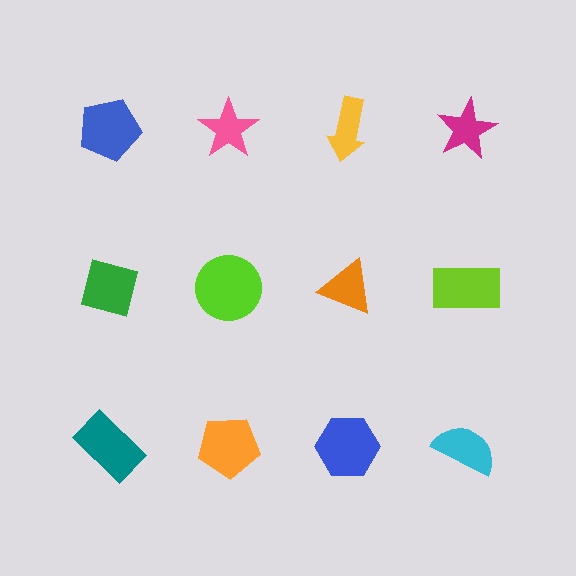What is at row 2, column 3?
An orange triangle.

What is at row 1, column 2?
A pink star.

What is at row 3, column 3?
A blue hexagon.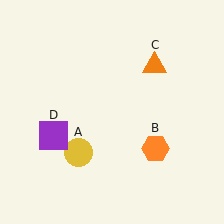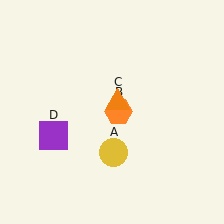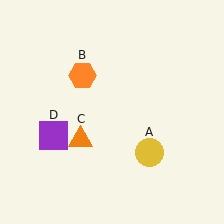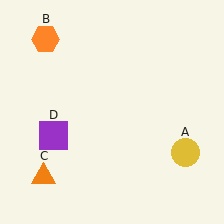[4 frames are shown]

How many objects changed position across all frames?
3 objects changed position: yellow circle (object A), orange hexagon (object B), orange triangle (object C).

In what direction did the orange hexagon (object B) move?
The orange hexagon (object B) moved up and to the left.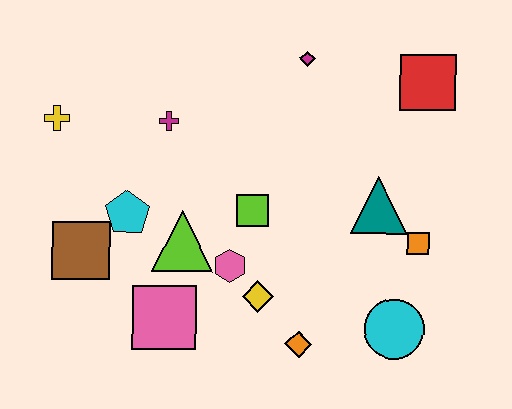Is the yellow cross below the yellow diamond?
No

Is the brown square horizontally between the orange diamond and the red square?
No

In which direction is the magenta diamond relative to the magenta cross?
The magenta diamond is to the right of the magenta cross.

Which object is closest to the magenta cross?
The cyan pentagon is closest to the magenta cross.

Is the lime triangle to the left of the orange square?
Yes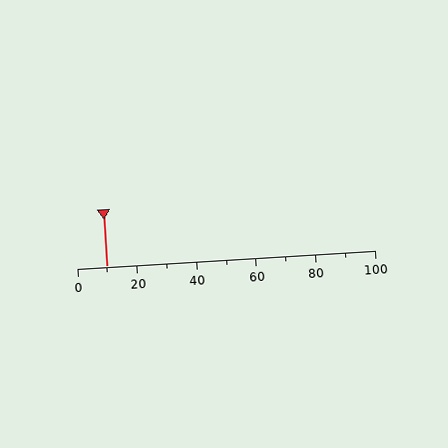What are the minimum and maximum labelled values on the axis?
The axis runs from 0 to 100.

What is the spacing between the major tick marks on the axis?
The major ticks are spaced 20 apart.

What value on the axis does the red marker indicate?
The marker indicates approximately 10.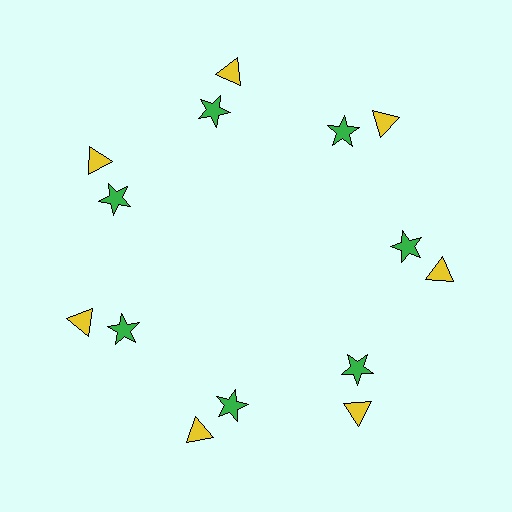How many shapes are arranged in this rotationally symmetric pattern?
There are 14 shapes, arranged in 7 groups of 2.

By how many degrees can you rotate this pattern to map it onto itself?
The pattern maps onto itself every 51 degrees of rotation.